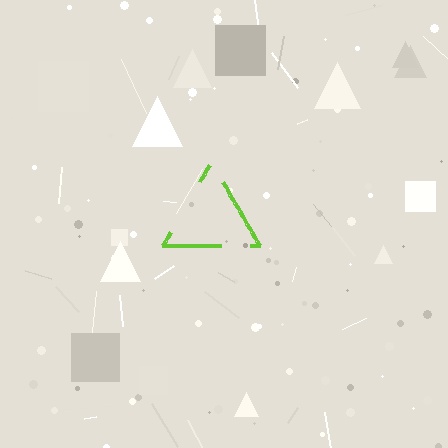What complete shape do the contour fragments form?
The contour fragments form a triangle.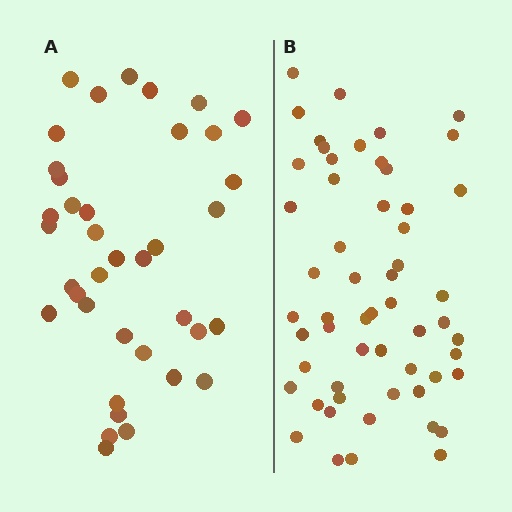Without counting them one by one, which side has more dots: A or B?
Region B (the right region) has more dots.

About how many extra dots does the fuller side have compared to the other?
Region B has approximately 20 more dots than region A.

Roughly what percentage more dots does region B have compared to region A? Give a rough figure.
About 45% more.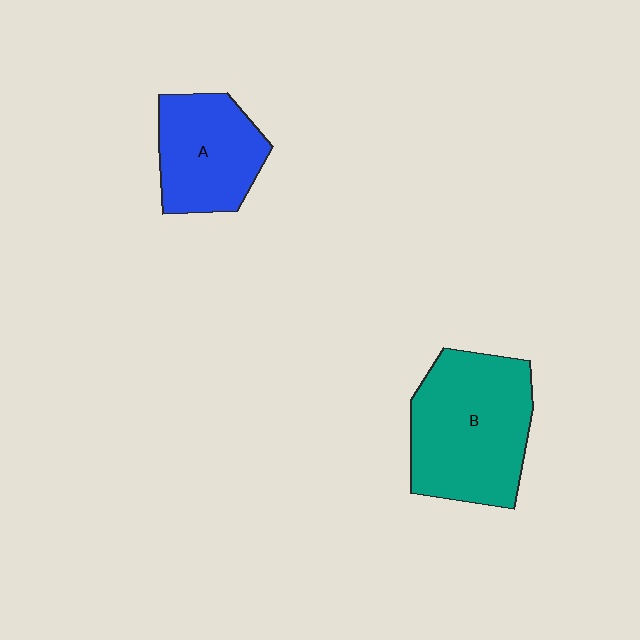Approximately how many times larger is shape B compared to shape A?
Approximately 1.5 times.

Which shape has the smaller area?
Shape A (blue).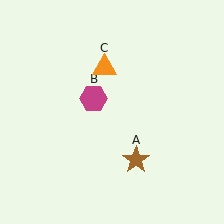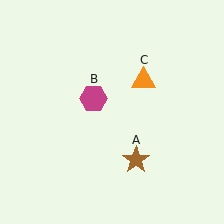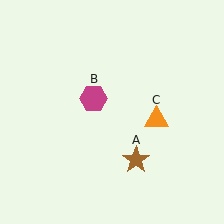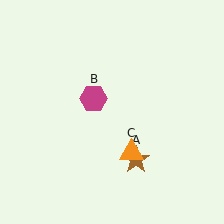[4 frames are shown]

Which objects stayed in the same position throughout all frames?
Brown star (object A) and magenta hexagon (object B) remained stationary.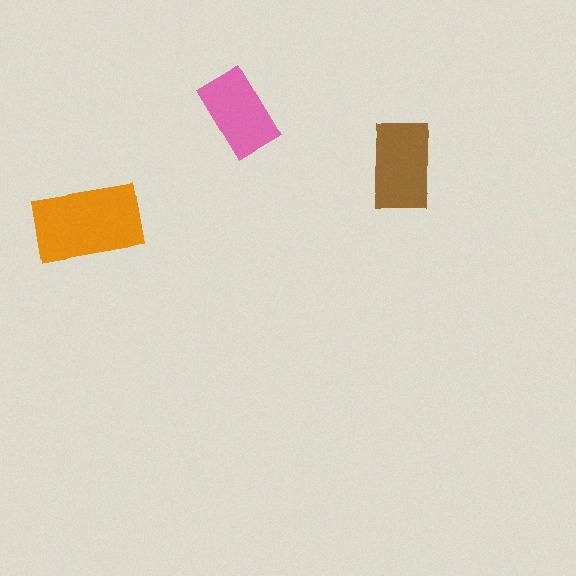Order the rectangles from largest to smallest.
the orange one, the brown one, the pink one.